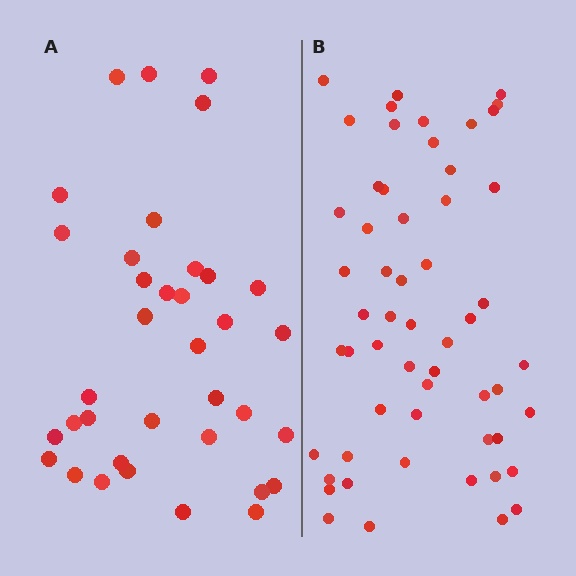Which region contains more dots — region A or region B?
Region B (the right region) has more dots.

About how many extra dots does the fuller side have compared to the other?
Region B has approximately 20 more dots than region A.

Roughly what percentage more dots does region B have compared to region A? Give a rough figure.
About 55% more.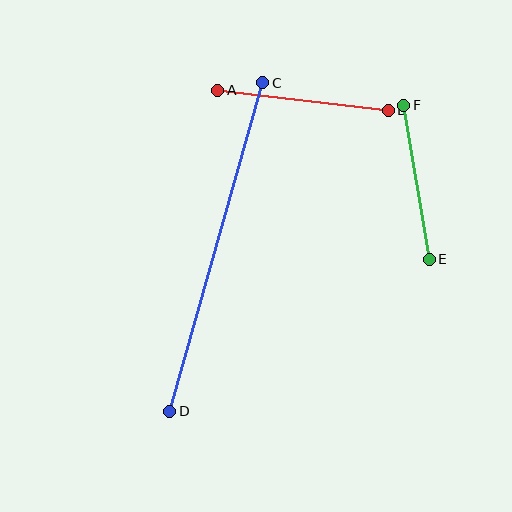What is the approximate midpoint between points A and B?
The midpoint is at approximately (303, 100) pixels.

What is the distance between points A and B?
The distance is approximately 171 pixels.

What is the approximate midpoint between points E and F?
The midpoint is at approximately (417, 182) pixels.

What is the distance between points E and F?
The distance is approximately 156 pixels.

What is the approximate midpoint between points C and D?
The midpoint is at approximately (216, 247) pixels.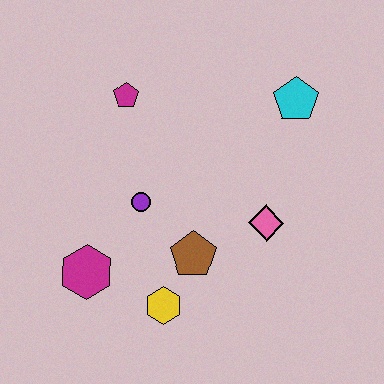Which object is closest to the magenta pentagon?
The purple circle is closest to the magenta pentagon.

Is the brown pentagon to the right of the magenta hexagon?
Yes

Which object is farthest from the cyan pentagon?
The magenta hexagon is farthest from the cyan pentagon.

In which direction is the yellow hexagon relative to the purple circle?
The yellow hexagon is below the purple circle.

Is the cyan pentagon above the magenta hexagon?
Yes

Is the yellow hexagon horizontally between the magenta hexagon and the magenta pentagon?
No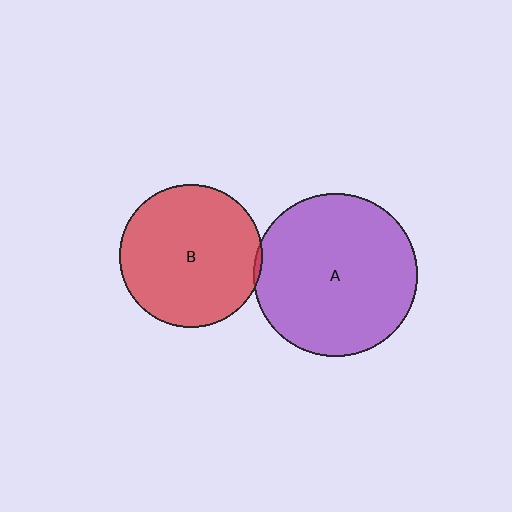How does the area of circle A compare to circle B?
Approximately 1.3 times.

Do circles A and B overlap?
Yes.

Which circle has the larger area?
Circle A (purple).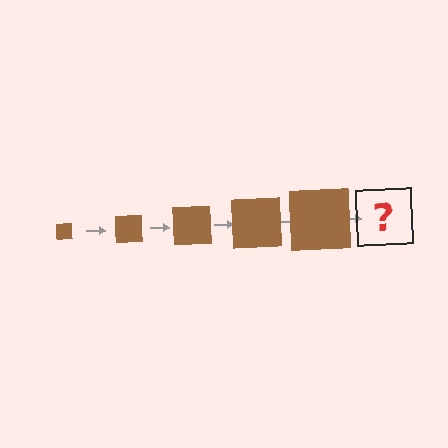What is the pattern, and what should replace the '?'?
The pattern is that the square gets progressively larger each step. The '?' should be a brown square, larger than the previous one.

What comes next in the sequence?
The next element should be a brown square, larger than the previous one.